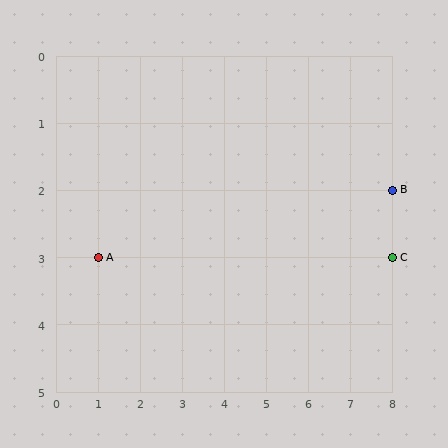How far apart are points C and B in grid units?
Points C and B are 1 row apart.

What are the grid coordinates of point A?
Point A is at grid coordinates (1, 3).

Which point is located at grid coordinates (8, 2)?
Point B is at (8, 2).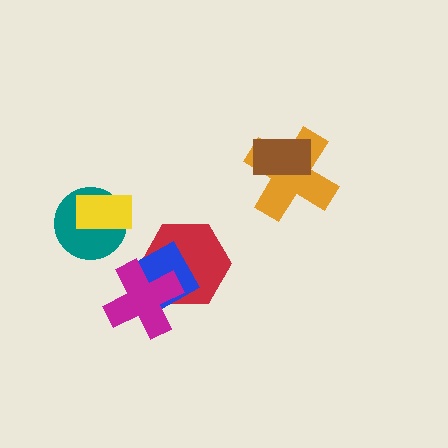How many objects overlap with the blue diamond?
2 objects overlap with the blue diamond.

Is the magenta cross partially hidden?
No, no other shape covers it.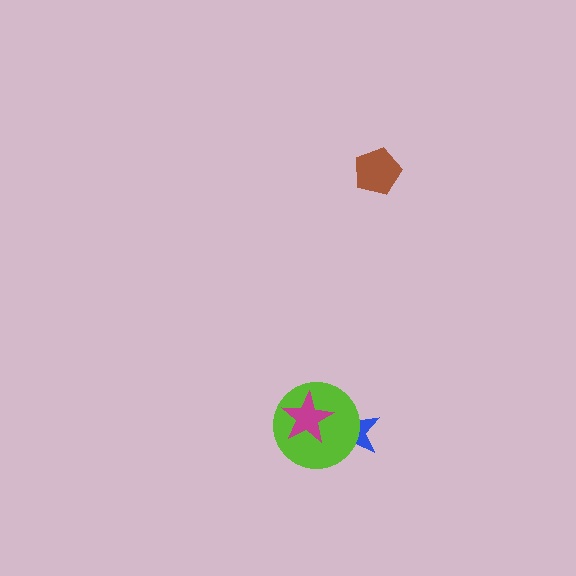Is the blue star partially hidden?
Yes, it is partially covered by another shape.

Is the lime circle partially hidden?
Yes, it is partially covered by another shape.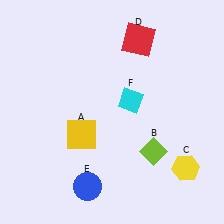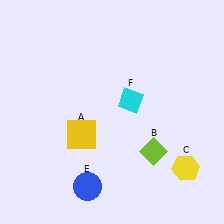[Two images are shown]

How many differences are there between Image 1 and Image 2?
There is 1 difference between the two images.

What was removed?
The red square (D) was removed in Image 2.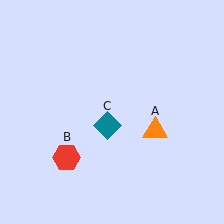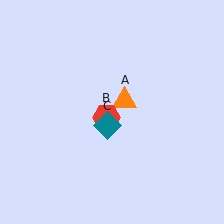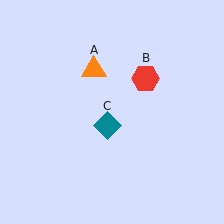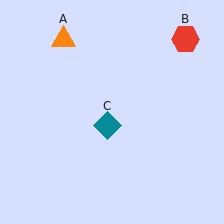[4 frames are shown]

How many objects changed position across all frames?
2 objects changed position: orange triangle (object A), red hexagon (object B).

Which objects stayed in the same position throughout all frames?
Teal diamond (object C) remained stationary.